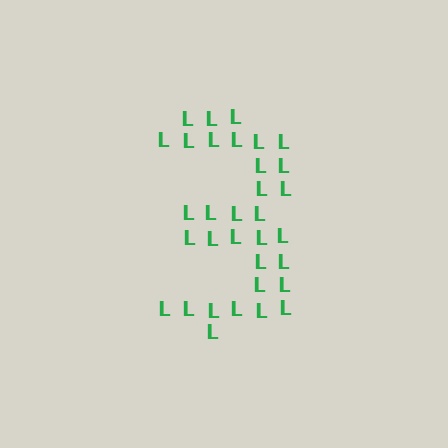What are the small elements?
The small elements are letter L's.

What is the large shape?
The large shape is the digit 3.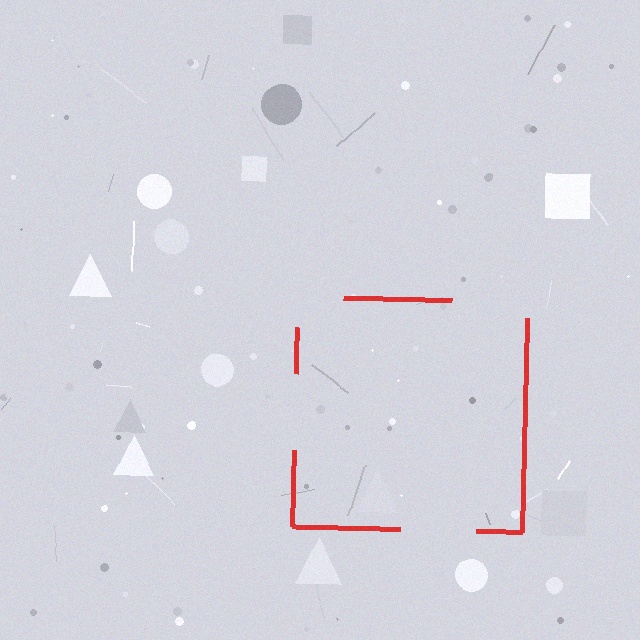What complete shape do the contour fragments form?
The contour fragments form a square.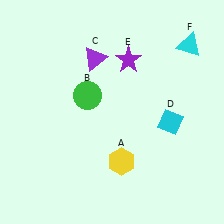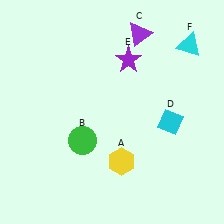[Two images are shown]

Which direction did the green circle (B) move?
The green circle (B) moved down.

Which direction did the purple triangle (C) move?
The purple triangle (C) moved right.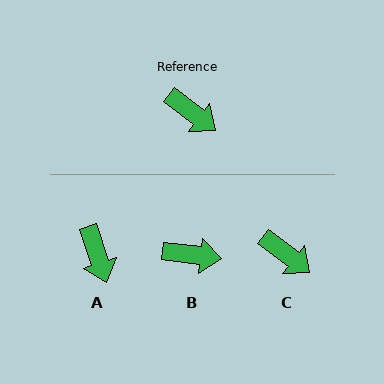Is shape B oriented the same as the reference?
No, it is off by about 30 degrees.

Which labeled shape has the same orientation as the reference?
C.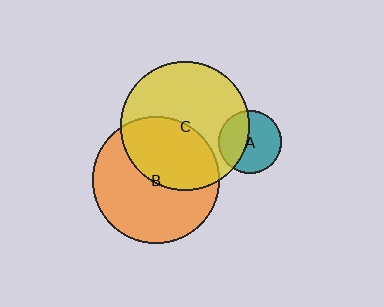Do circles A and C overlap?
Yes.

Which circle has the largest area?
Circle C (yellow).